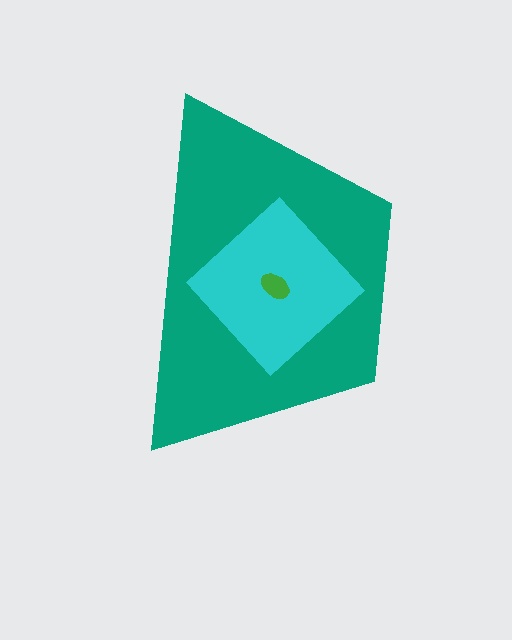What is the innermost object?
The green ellipse.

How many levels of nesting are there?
3.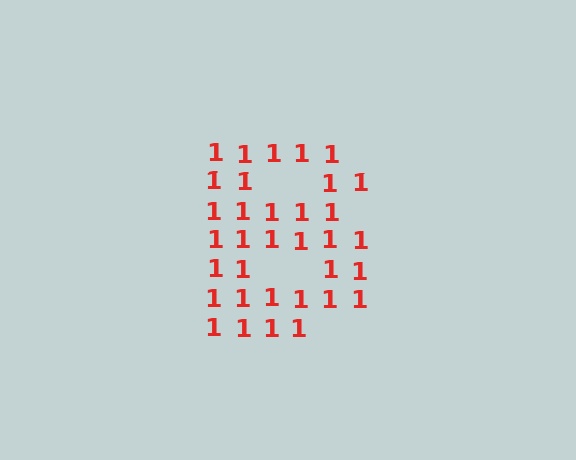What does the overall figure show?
The overall figure shows the letter B.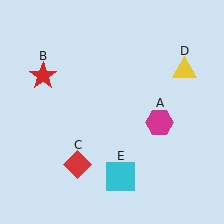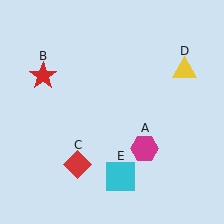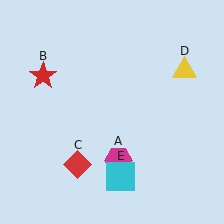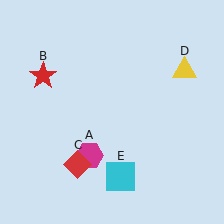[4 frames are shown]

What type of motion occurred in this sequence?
The magenta hexagon (object A) rotated clockwise around the center of the scene.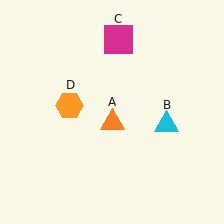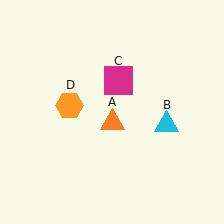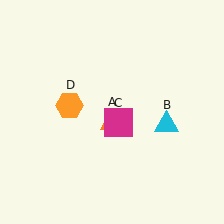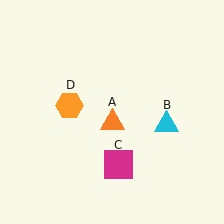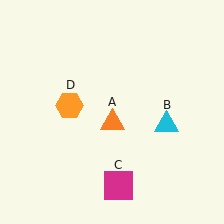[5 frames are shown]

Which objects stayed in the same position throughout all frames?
Orange triangle (object A) and cyan triangle (object B) and orange hexagon (object D) remained stationary.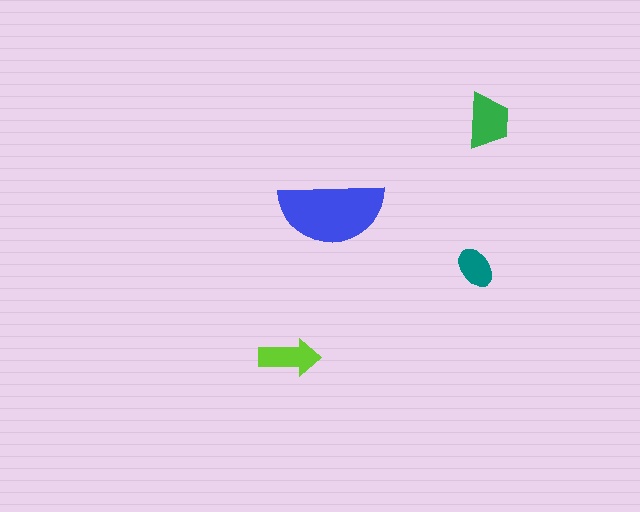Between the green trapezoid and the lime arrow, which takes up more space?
The green trapezoid.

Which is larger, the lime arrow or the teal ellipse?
The lime arrow.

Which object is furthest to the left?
The lime arrow is leftmost.